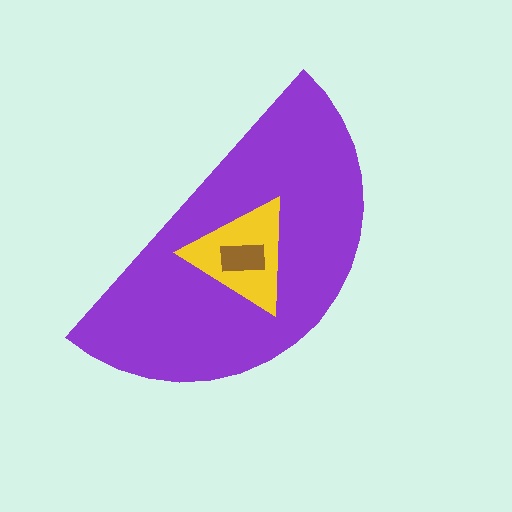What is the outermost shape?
The purple semicircle.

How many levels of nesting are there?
3.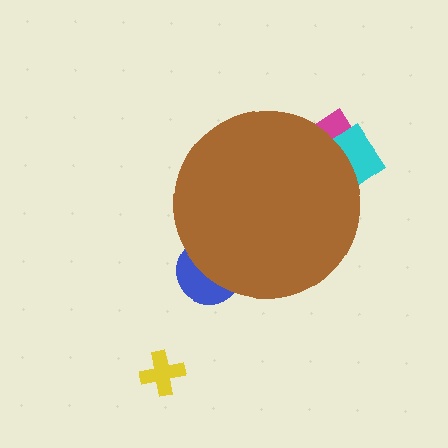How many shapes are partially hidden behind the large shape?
3 shapes are partially hidden.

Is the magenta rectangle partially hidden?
Yes, the magenta rectangle is partially hidden behind the brown circle.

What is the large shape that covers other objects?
A brown circle.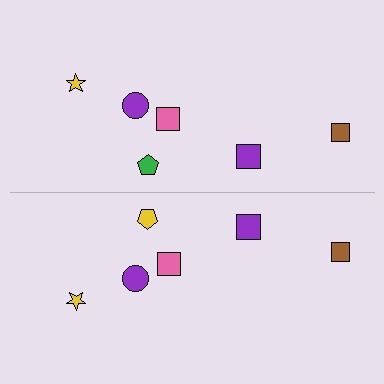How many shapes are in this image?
There are 12 shapes in this image.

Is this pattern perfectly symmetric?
No, the pattern is not perfectly symmetric. The yellow pentagon on the bottom side breaks the symmetry — its mirror counterpart is green.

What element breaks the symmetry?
The yellow pentagon on the bottom side breaks the symmetry — its mirror counterpart is green.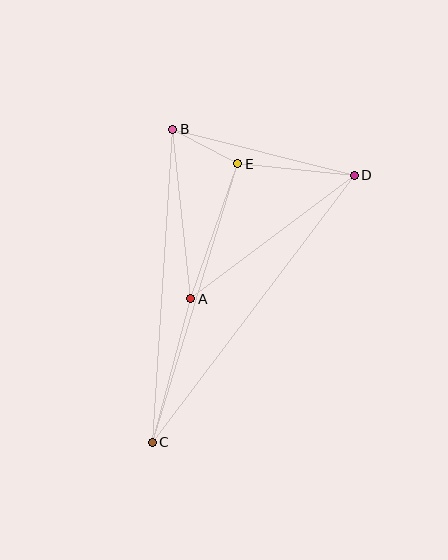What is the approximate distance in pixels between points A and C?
The distance between A and C is approximately 149 pixels.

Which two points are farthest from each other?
Points C and D are farthest from each other.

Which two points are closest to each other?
Points B and E are closest to each other.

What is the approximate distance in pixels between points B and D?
The distance between B and D is approximately 187 pixels.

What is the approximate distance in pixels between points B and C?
The distance between B and C is approximately 314 pixels.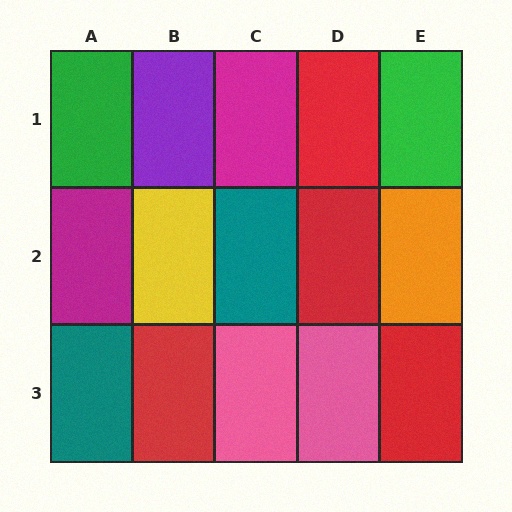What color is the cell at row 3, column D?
Pink.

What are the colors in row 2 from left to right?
Magenta, yellow, teal, red, orange.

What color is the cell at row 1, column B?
Purple.